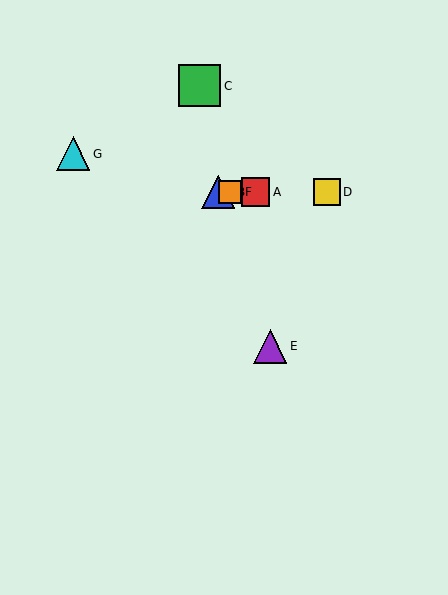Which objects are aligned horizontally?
Objects A, B, D, F are aligned horizontally.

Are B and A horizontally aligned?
Yes, both are at y≈192.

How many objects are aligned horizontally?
4 objects (A, B, D, F) are aligned horizontally.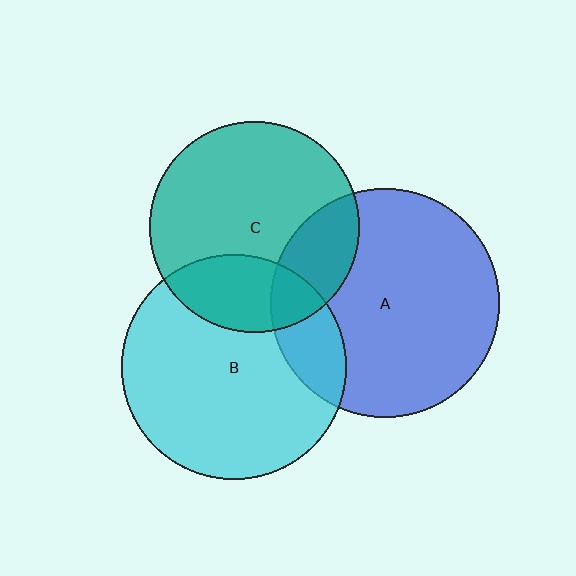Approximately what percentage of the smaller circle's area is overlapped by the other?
Approximately 15%.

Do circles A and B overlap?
Yes.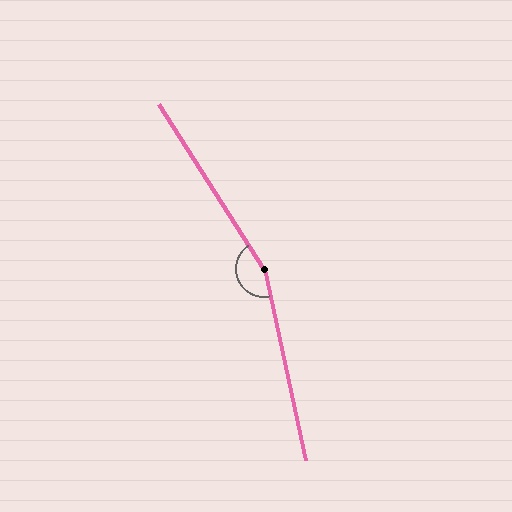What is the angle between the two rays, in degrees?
Approximately 160 degrees.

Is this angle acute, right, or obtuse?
It is obtuse.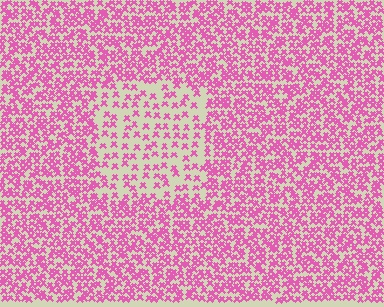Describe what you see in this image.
The image contains small pink elements arranged at two different densities. A rectangle-shaped region is visible where the elements are less densely packed than the surrounding area.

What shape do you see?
I see a rectangle.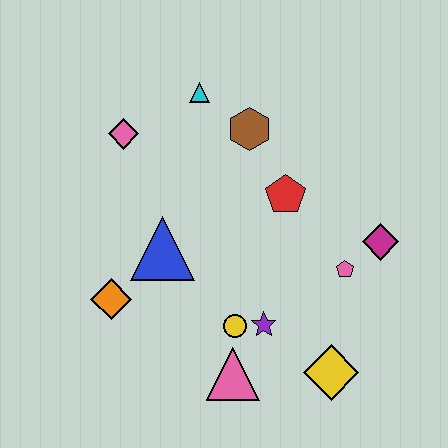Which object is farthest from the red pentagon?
The orange diamond is farthest from the red pentagon.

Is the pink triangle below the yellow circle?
Yes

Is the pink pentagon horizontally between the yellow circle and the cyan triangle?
No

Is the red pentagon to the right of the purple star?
Yes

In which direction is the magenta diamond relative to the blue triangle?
The magenta diamond is to the right of the blue triangle.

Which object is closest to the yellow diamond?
The purple star is closest to the yellow diamond.